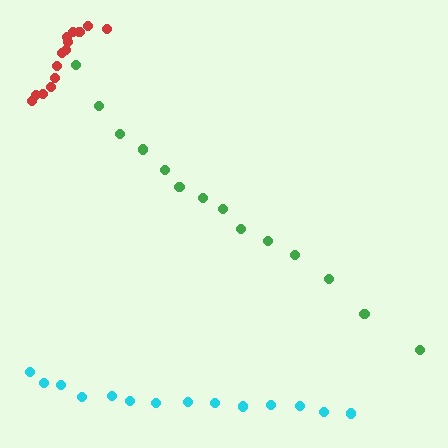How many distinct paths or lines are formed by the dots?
There are 3 distinct paths.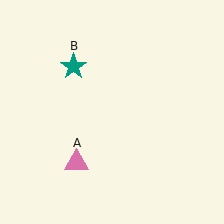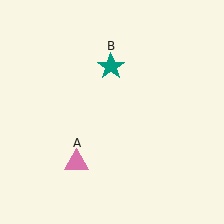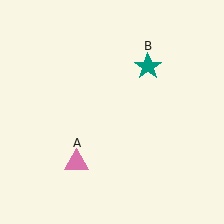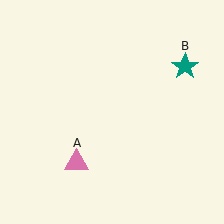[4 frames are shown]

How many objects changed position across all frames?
1 object changed position: teal star (object B).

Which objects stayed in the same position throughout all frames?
Pink triangle (object A) remained stationary.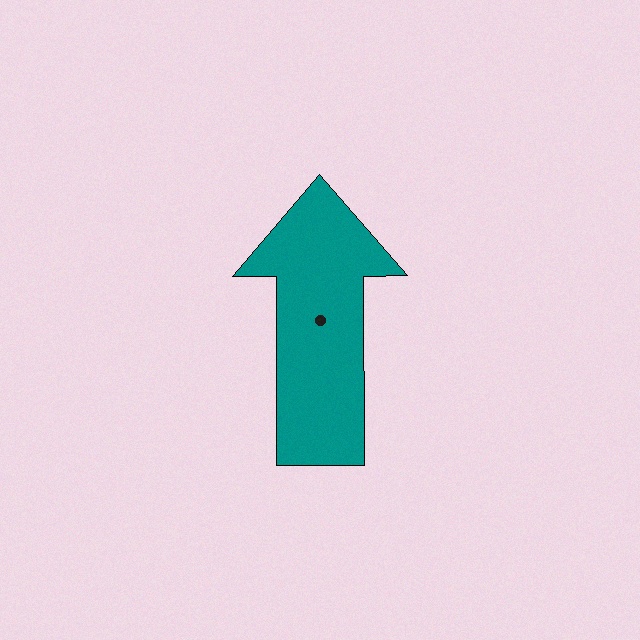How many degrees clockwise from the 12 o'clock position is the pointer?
Approximately 360 degrees.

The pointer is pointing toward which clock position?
Roughly 12 o'clock.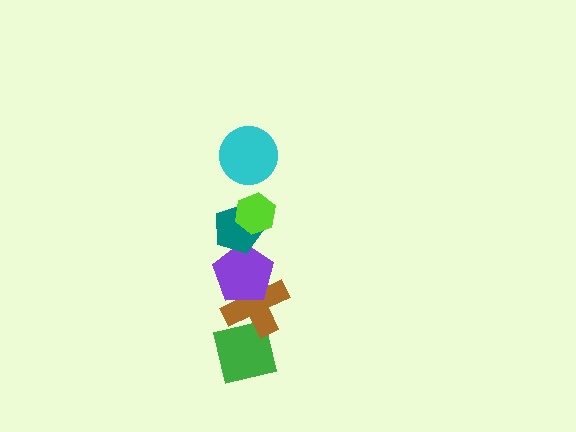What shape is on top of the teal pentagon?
The lime hexagon is on top of the teal pentagon.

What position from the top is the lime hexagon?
The lime hexagon is 2nd from the top.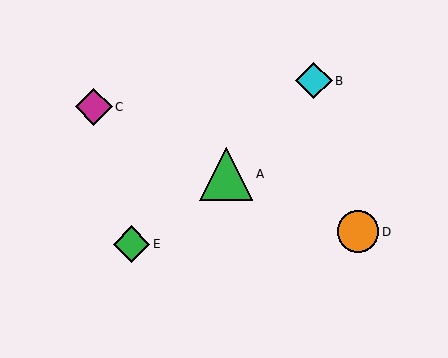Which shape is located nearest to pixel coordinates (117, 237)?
The green diamond (labeled E) at (131, 244) is nearest to that location.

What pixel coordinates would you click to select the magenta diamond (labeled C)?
Click at (94, 107) to select the magenta diamond C.